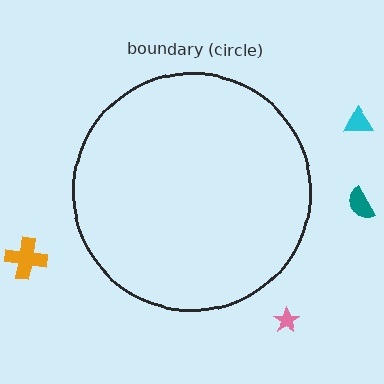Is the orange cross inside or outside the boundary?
Outside.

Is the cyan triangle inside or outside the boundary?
Outside.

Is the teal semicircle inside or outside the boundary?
Outside.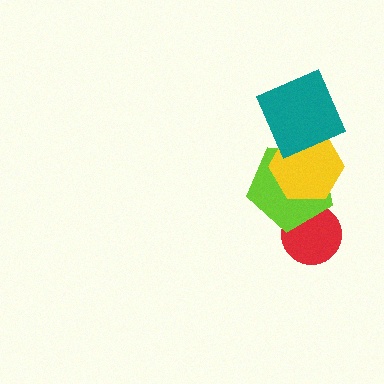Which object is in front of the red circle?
The lime pentagon is in front of the red circle.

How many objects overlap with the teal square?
1 object overlaps with the teal square.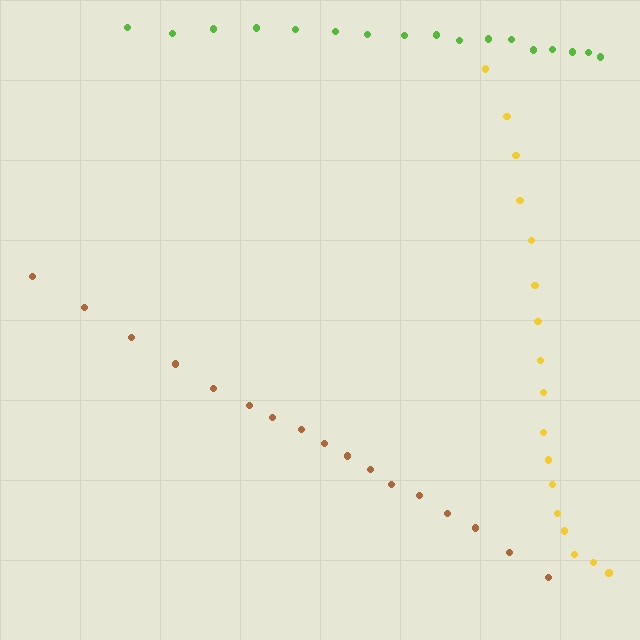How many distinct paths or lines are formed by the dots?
There are 3 distinct paths.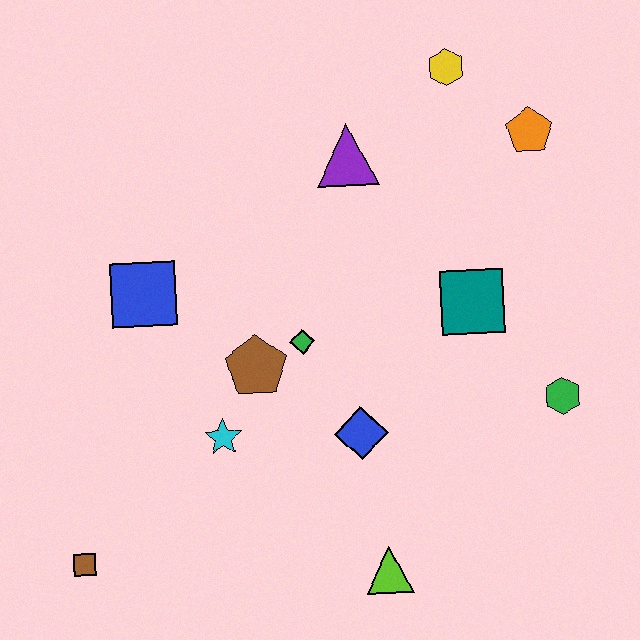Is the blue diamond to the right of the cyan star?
Yes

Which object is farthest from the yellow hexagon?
The brown square is farthest from the yellow hexagon.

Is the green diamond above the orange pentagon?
No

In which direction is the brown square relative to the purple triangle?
The brown square is below the purple triangle.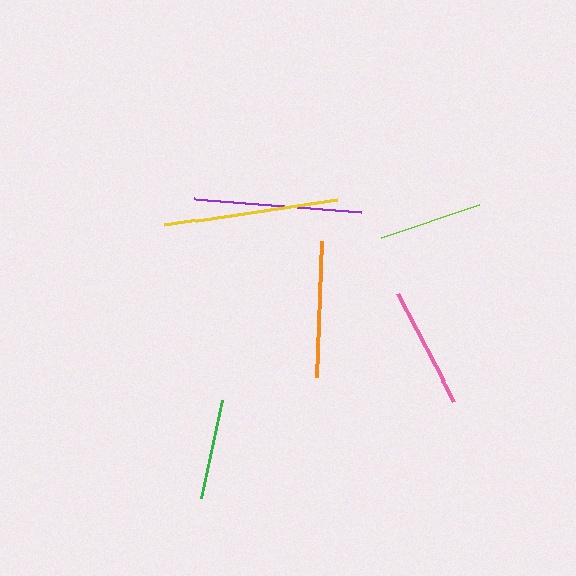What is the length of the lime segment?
The lime segment is approximately 104 pixels long.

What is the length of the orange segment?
The orange segment is approximately 136 pixels long.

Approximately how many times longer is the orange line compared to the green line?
The orange line is approximately 1.4 times the length of the green line.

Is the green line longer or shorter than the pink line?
The pink line is longer than the green line.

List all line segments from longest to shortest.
From longest to shortest: yellow, purple, orange, pink, lime, green.